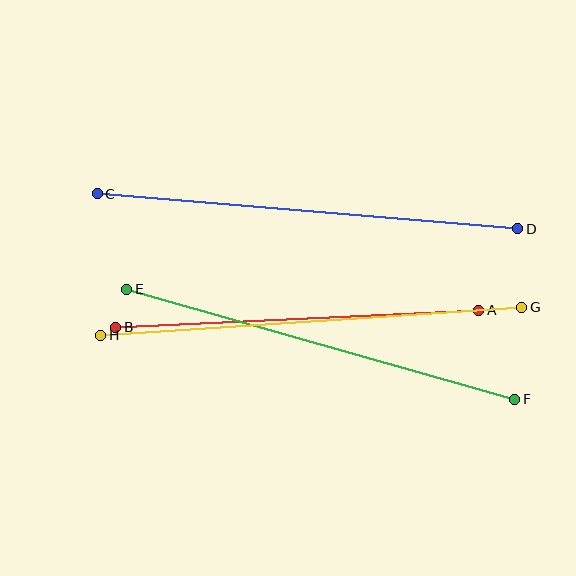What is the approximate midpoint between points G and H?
The midpoint is at approximately (311, 321) pixels.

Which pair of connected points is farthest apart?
Points C and D are farthest apart.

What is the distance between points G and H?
The distance is approximately 422 pixels.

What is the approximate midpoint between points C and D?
The midpoint is at approximately (308, 211) pixels.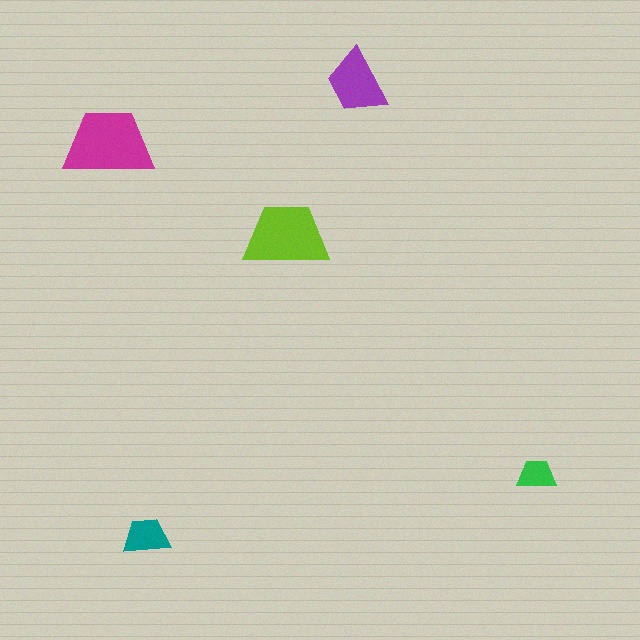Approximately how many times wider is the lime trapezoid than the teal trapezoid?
About 2 times wider.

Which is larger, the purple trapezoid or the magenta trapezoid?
The magenta one.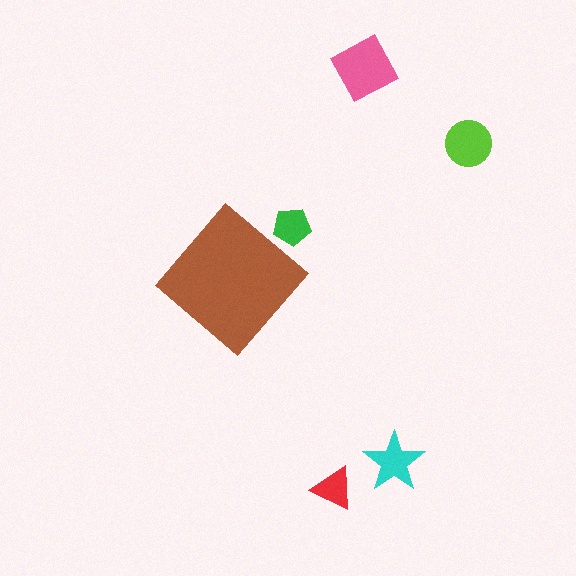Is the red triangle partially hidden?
No, the red triangle is fully visible.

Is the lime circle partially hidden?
No, the lime circle is fully visible.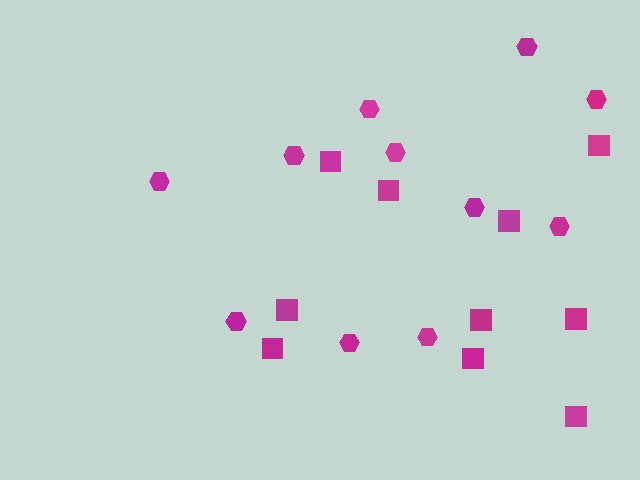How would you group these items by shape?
There are 2 groups: one group of hexagons (11) and one group of squares (10).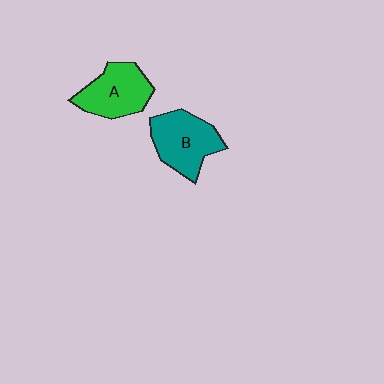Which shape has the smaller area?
Shape A (green).